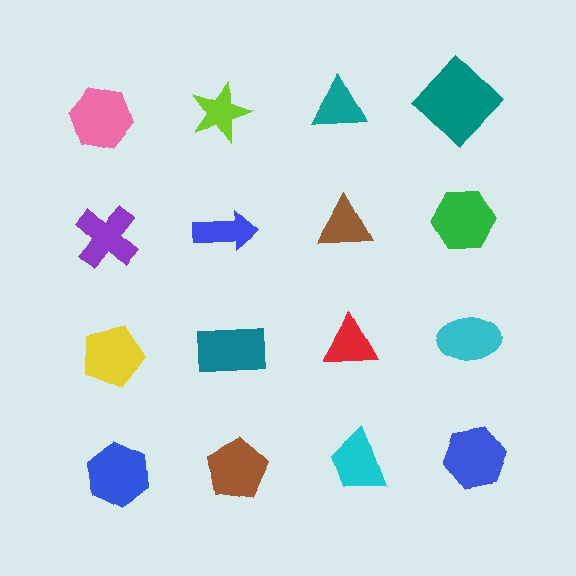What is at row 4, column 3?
A cyan trapezoid.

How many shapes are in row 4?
4 shapes.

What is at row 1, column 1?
A pink hexagon.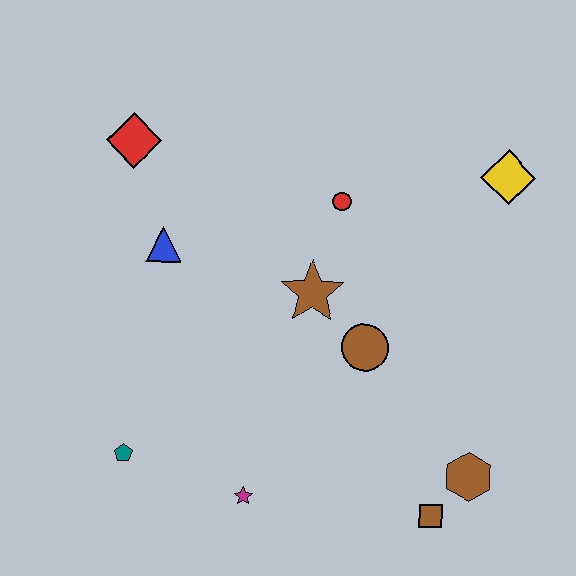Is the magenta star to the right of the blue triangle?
Yes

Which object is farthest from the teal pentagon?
The yellow diamond is farthest from the teal pentagon.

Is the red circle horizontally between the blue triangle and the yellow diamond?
Yes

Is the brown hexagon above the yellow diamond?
No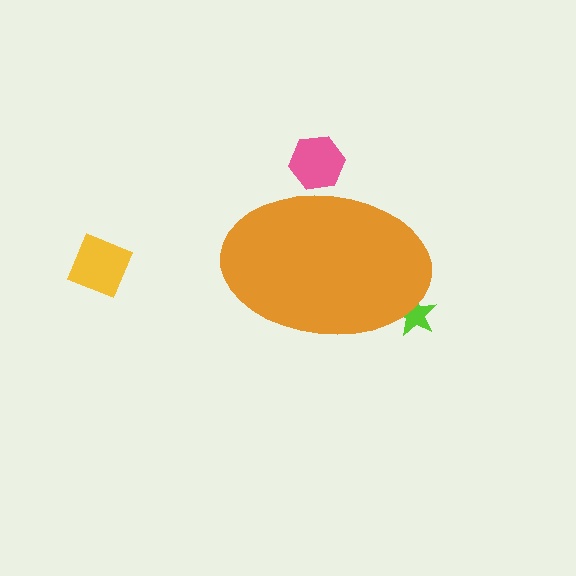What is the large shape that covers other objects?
An orange ellipse.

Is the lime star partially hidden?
Yes, the lime star is partially hidden behind the orange ellipse.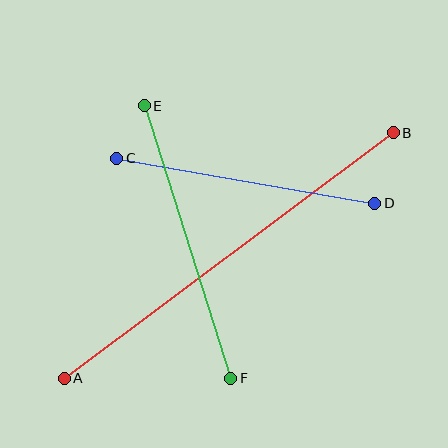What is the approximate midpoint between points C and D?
The midpoint is at approximately (246, 181) pixels.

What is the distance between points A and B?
The distance is approximately 411 pixels.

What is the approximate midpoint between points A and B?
The midpoint is at approximately (229, 256) pixels.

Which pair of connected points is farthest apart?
Points A and B are farthest apart.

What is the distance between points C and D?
The distance is approximately 262 pixels.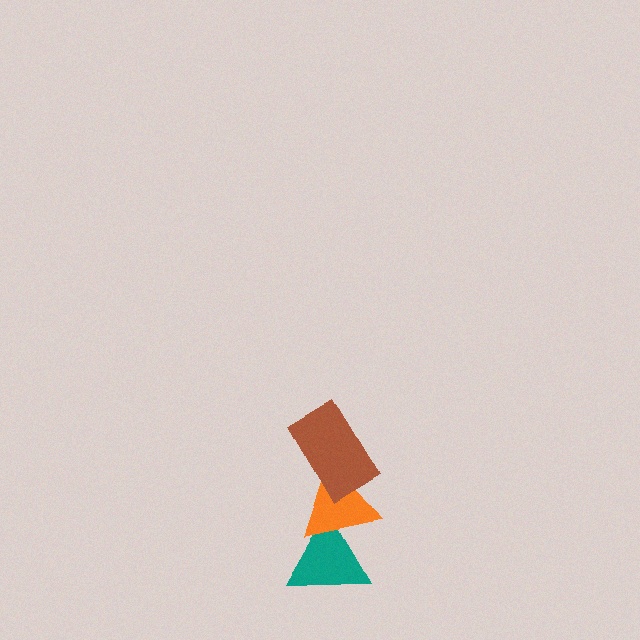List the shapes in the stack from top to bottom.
From top to bottom: the brown rectangle, the orange triangle, the teal triangle.